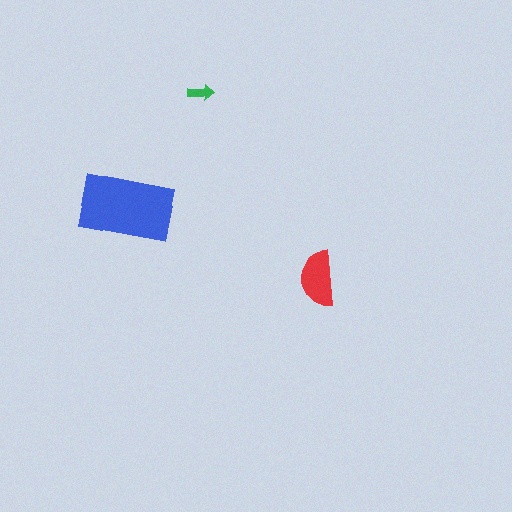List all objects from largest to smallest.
The blue rectangle, the red semicircle, the green arrow.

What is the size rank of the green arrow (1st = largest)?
3rd.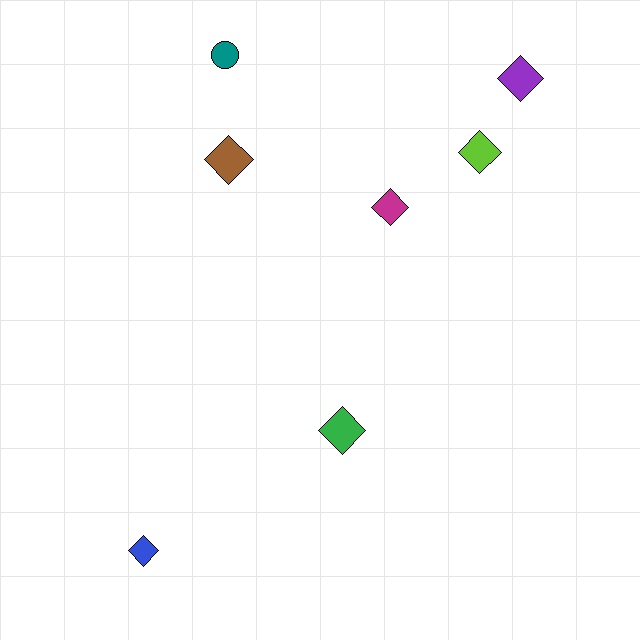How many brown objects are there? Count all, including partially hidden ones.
There is 1 brown object.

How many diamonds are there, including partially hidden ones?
There are 6 diamonds.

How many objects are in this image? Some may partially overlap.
There are 7 objects.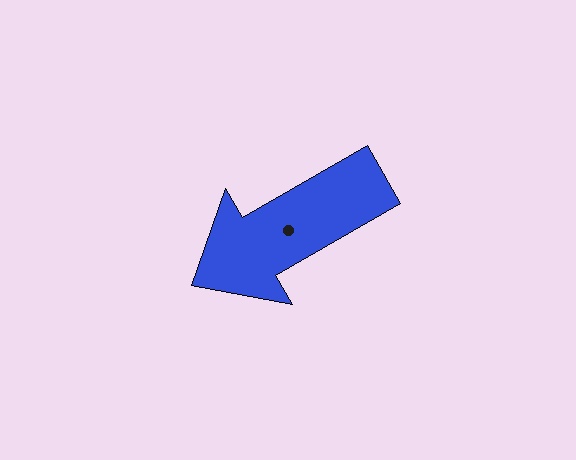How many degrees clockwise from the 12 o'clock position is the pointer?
Approximately 240 degrees.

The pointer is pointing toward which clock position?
Roughly 8 o'clock.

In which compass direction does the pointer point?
Southwest.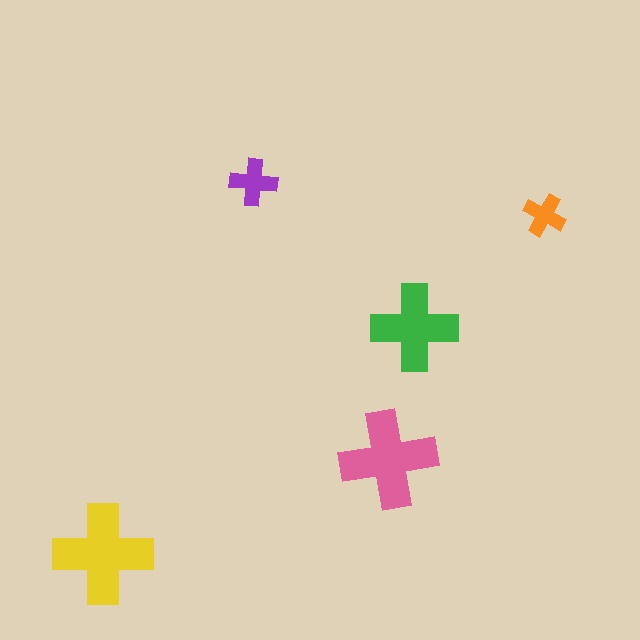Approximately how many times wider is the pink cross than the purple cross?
About 2 times wider.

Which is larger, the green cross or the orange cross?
The green one.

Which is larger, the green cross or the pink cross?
The pink one.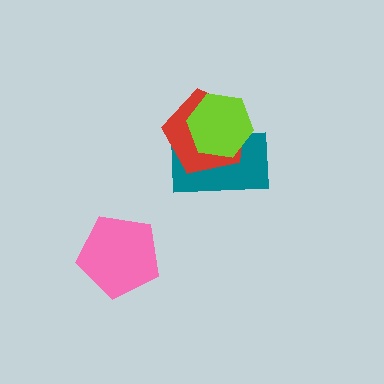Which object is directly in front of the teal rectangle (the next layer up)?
The red pentagon is directly in front of the teal rectangle.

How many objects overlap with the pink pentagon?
0 objects overlap with the pink pentagon.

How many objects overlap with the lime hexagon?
2 objects overlap with the lime hexagon.